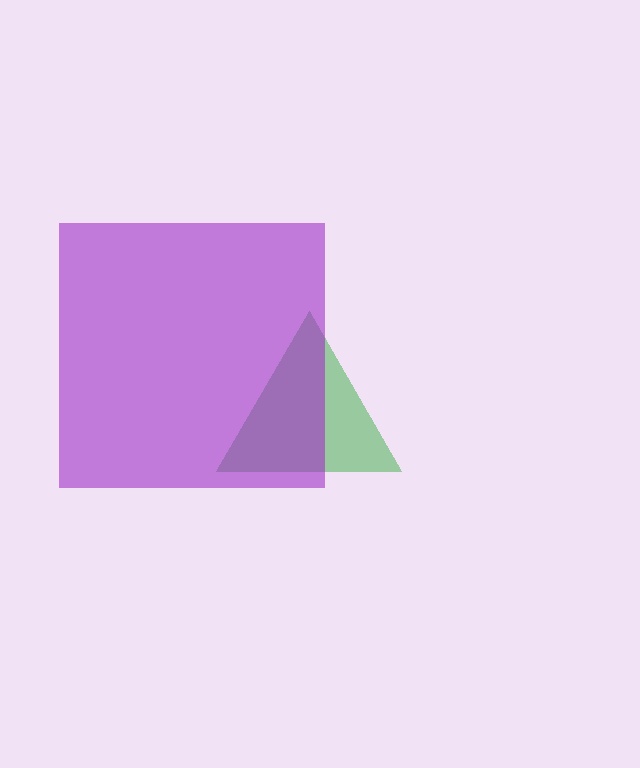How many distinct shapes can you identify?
There are 2 distinct shapes: a green triangle, a purple square.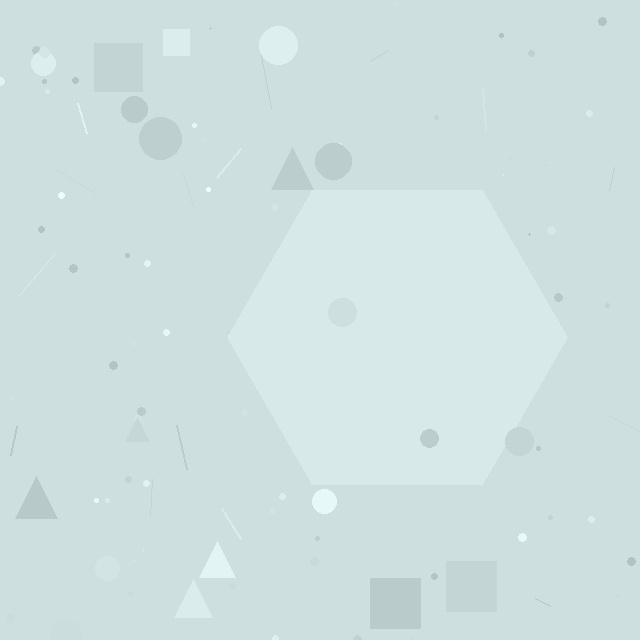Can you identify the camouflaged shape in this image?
The camouflaged shape is a hexagon.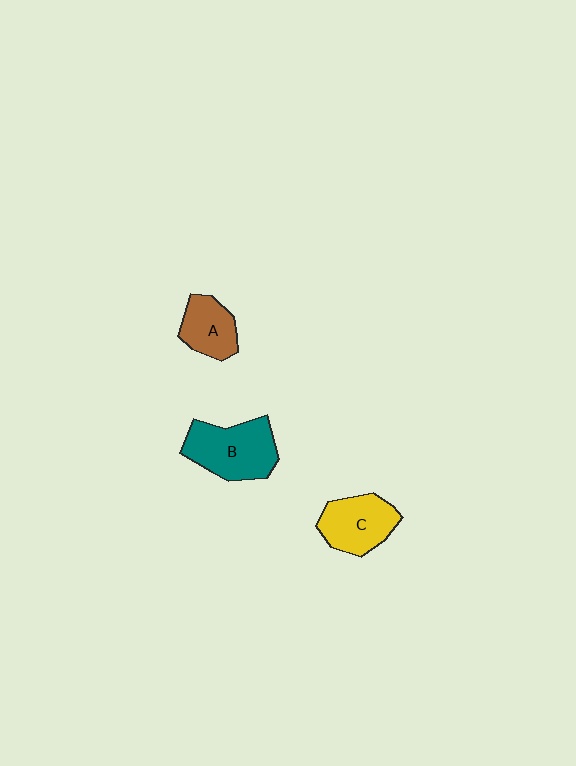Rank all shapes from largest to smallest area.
From largest to smallest: B (teal), C (yellow), A (brown).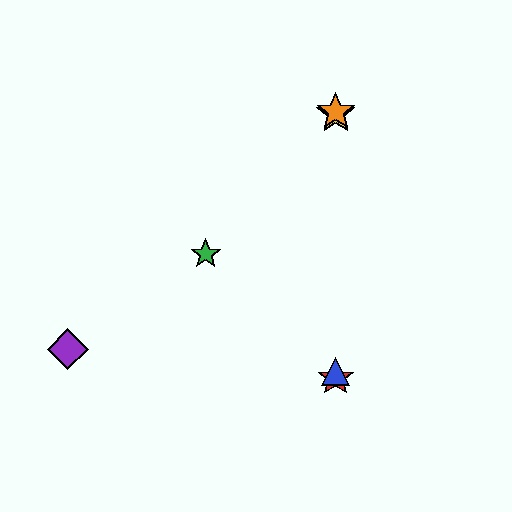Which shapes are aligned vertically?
The red star, the blue triangle, the yellow star, the orange star are aligned vertically.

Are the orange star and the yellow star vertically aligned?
Yes, both are at x≈336.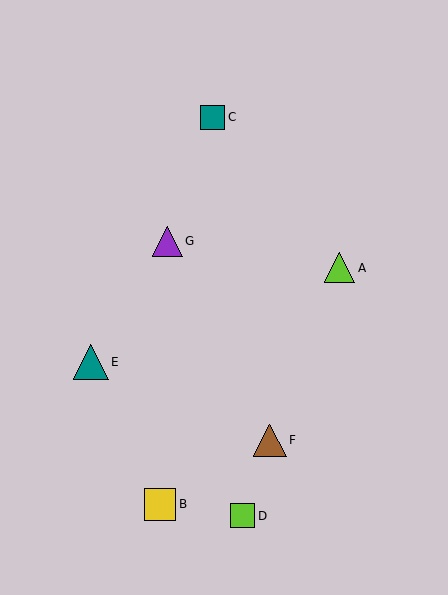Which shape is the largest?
The teal triangle (labeled E) is the largest.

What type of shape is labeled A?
Shape A is a lime triangle.